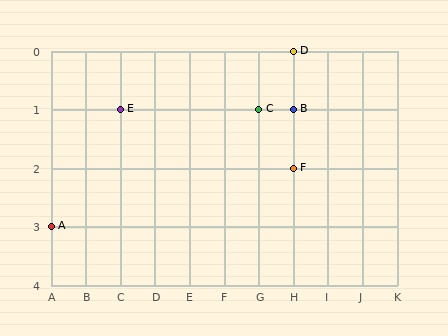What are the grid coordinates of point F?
Point F is at grid coordinates (H, 2).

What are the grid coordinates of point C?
Point C is at grid coordinates (G, 1).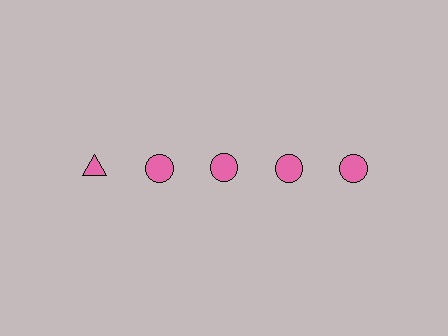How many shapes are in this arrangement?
There are 5 shapes arranged in a grid pattern.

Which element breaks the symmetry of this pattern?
The pink triangle in the top row, leftmost column breaks the symmetry. All other shapes are pink circles.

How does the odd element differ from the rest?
It has a different shape: triangle instead of circle.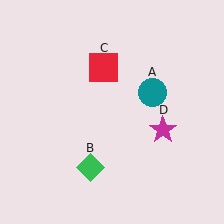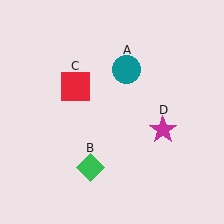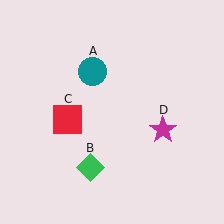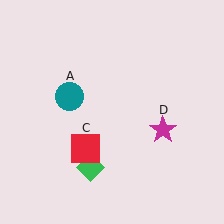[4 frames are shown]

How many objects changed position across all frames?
2 objects changed position: teal circle (object A), red square (object C).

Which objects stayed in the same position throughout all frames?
Green diamond (object B) and magenta star (object D) remained stationary.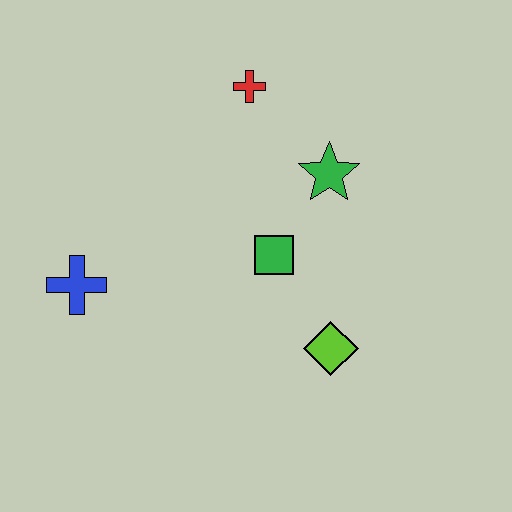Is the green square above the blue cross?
Yes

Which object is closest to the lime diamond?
The green square is closest to the lime diamond.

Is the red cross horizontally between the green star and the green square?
No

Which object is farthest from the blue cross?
The green star is farthest from the blue cross.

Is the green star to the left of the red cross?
No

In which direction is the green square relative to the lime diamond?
The green square is above the lime diamond.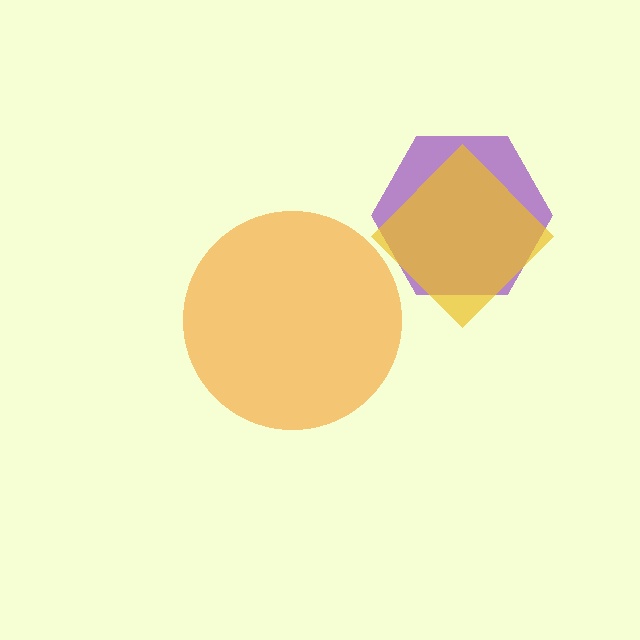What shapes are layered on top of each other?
The layered shapes are: an orange circle, a purple hexagon, a yellow diamond.